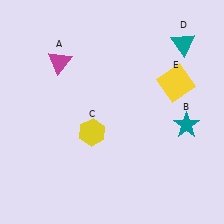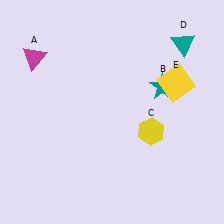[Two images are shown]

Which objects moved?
The objects that moved are: the magenta triangle (A), the teal star (B), the yellow hexagon (C).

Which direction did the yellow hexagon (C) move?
The yellow hexagon (C) moved right.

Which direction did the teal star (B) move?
The teal star (B) moved up.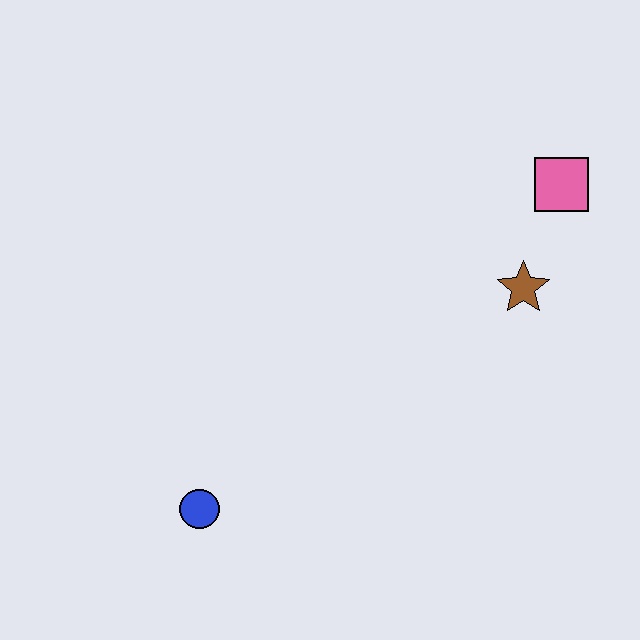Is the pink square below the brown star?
No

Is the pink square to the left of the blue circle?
No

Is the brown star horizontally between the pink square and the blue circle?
Yes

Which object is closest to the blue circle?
The brown star is closest to the blue circle.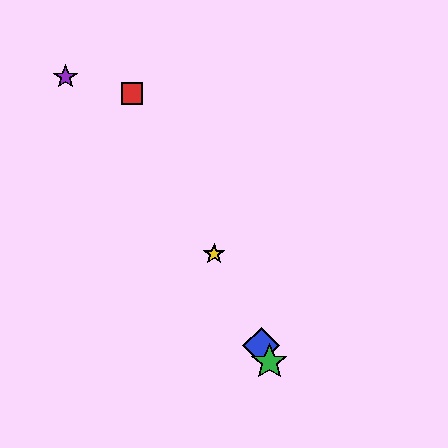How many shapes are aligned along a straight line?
4 shapes (the red square, the blue diamond, the green star, the yellow star) are aligned along a straight line.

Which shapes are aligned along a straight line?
The red square, the blue diamond, the green star, the yellow star are aligned along a straight line.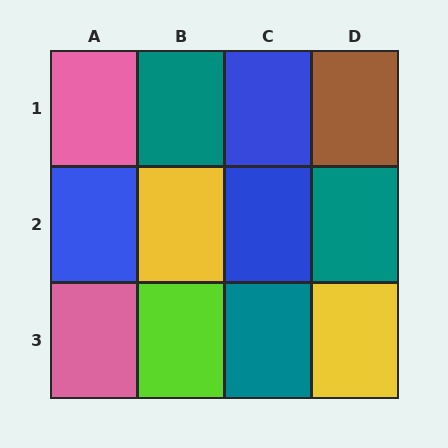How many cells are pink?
2 cells are pink.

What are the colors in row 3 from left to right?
Pink, lime, teal, yellow.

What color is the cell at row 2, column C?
Blue.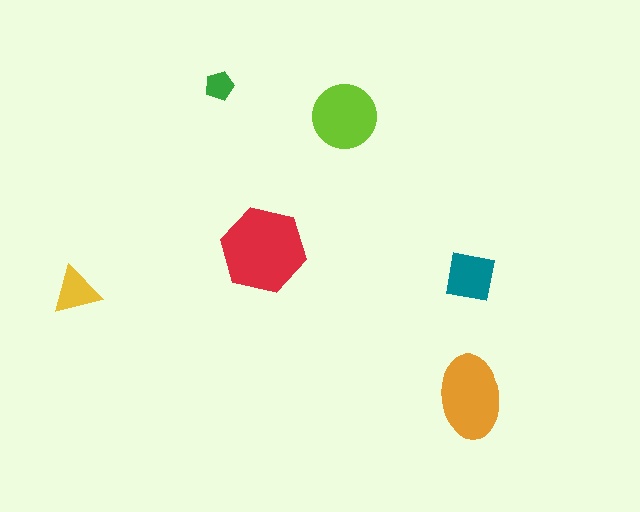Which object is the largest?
The red hexagon.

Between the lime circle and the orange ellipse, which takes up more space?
The orange ellipse.